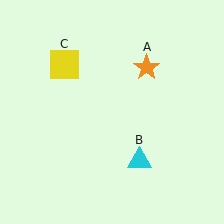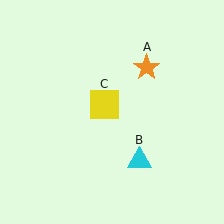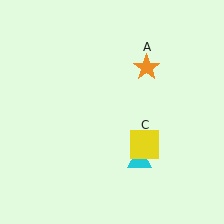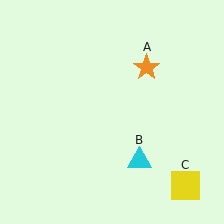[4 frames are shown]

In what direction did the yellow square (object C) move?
The yellow square (object C) moved down and to the right.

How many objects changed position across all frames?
1 object changed position: yellow square (object C).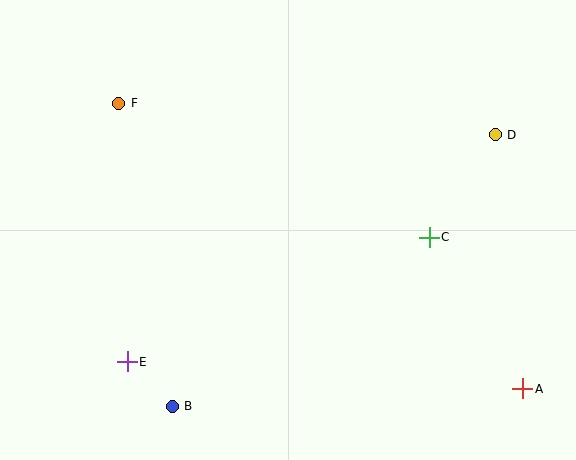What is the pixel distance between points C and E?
The distance between C and E is 327 pixels.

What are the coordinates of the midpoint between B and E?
The midpoint between B and E is at (150, 384).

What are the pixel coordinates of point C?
Point C is at (429, 237).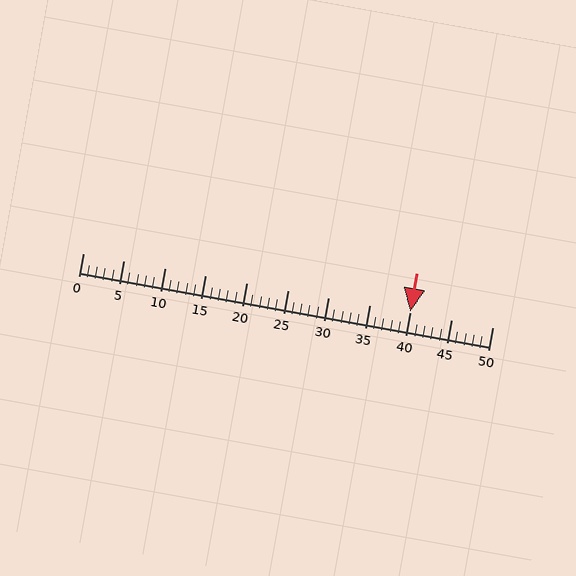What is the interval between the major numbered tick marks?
The major tick marks are spaced 5 units apart.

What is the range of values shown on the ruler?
The ruler shows values from 0 to 50.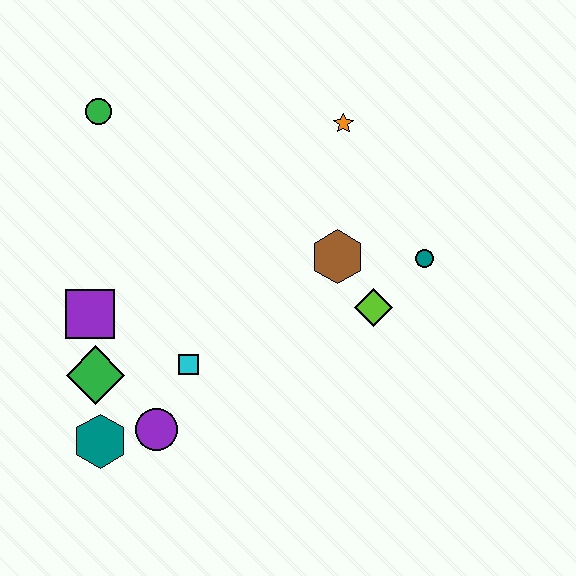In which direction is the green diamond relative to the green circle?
The green diamond is below the green circle.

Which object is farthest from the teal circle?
The teal hexagon is farthest from the teal circle.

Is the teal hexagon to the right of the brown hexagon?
No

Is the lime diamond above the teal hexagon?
Yes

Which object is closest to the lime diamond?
The brown hexagon is closest to the lime diamond.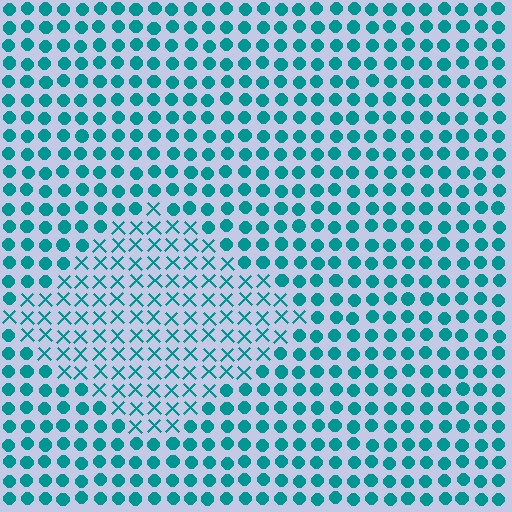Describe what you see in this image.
The image is filled with small teal elements arranged in a uniform grid. A diamond-shaped region contains X marks, while the surrounding area contains circles. The boundary is defined purely by the change in element shape.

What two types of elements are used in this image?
The image uses X marks inside the diamond region and circles outside it.